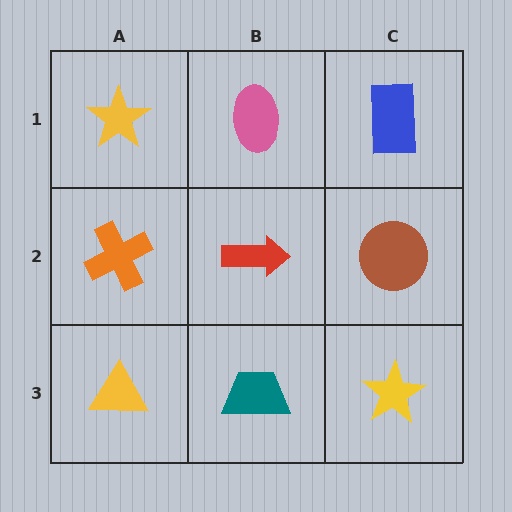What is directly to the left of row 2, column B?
An orange cross.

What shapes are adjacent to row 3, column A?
An orange cross (row 2, column A), a teal trapezoid (row 3, column B).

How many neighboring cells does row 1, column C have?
2.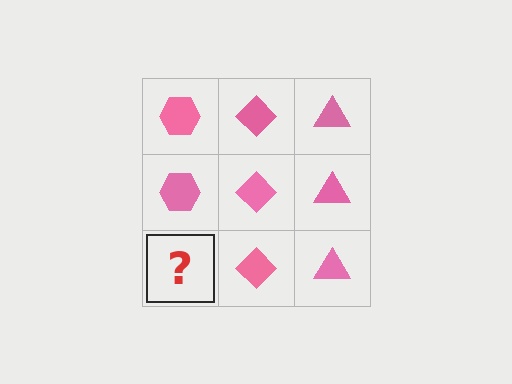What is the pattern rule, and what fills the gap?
The rule is that each column has a consistent shape. The gap should be filled with a pink hexagon.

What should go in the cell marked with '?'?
The missing cell should contain a pink hexagon.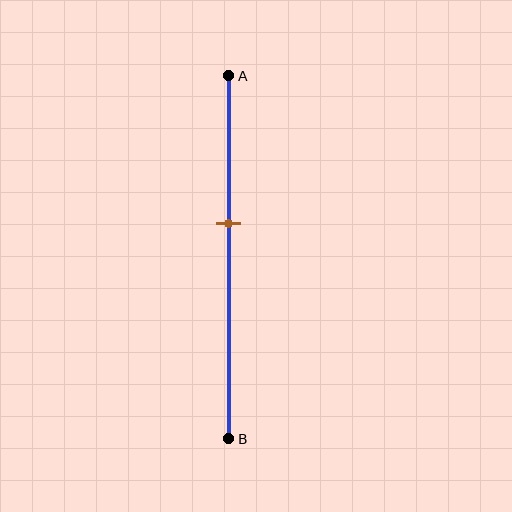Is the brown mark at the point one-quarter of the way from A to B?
No, the mark is at about 40% from A, not at the 25% one-quarter point.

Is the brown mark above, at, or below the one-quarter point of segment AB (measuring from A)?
The brown mark is below the one-quarter point of segment AB.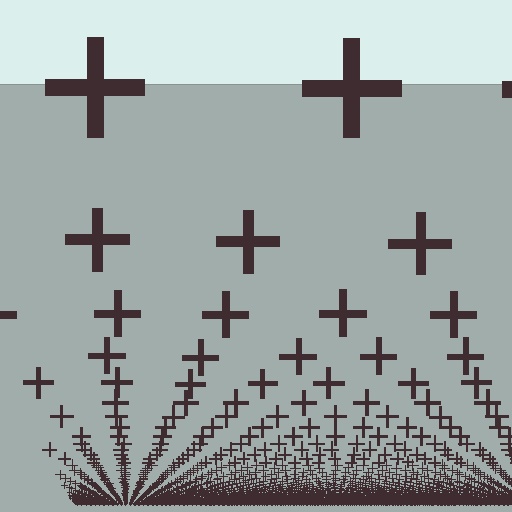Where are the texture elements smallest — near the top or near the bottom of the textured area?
Near the bottom.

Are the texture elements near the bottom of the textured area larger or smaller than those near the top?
Smaller. The gradient is inverted — elements near the bottom are smaller and denser.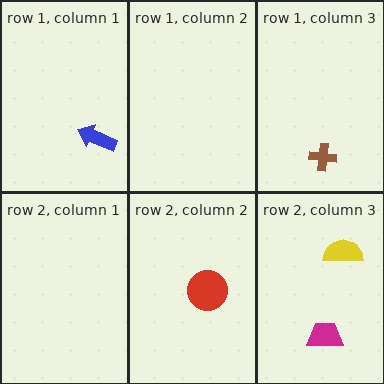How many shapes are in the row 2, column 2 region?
1.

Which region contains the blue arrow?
The row 1, column 1 region.